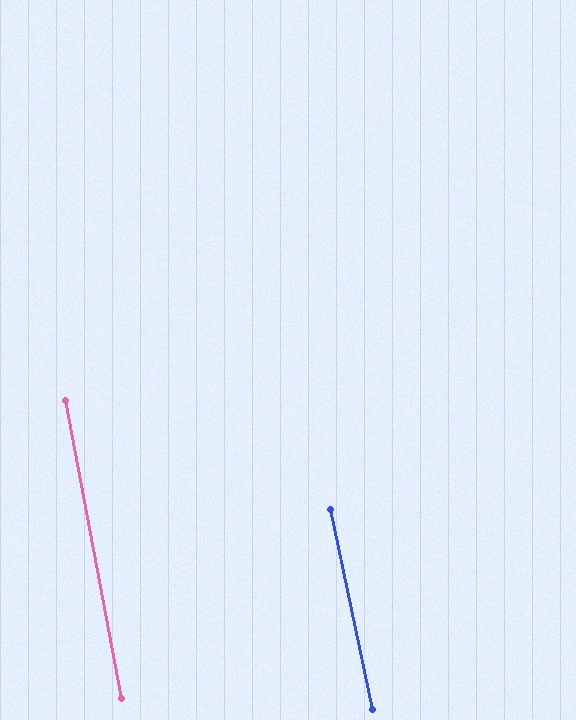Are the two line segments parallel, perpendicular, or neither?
Parallel — their directions differ by only 1.2°.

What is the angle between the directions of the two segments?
Approximately 1 degree.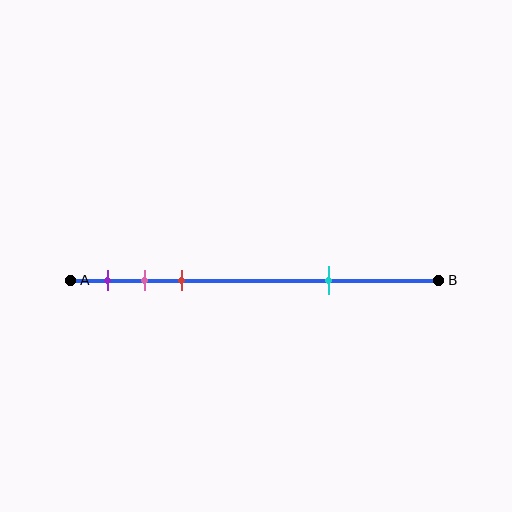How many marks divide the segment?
There are 4 marks dividing the segment.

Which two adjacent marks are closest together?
The pink and red marks are the closest adjacent pair.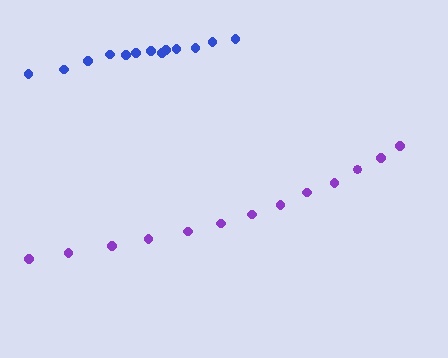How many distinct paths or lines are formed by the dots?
There are 2 distinct paths.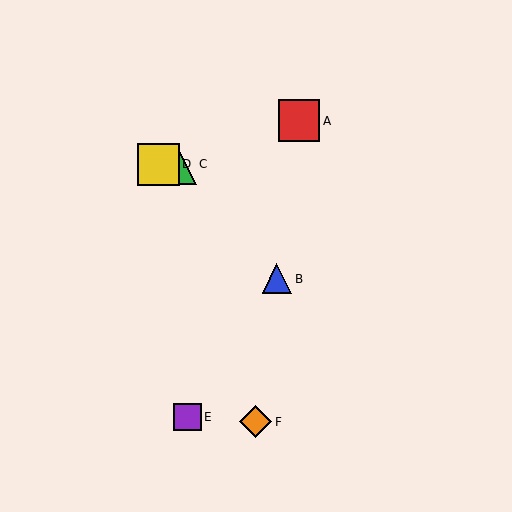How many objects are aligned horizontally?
2 objects (C, D) are aligned horizontally.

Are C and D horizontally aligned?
Yes, both are at y≈164.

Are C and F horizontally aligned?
No, C is at y≈164 and F is at y≈422.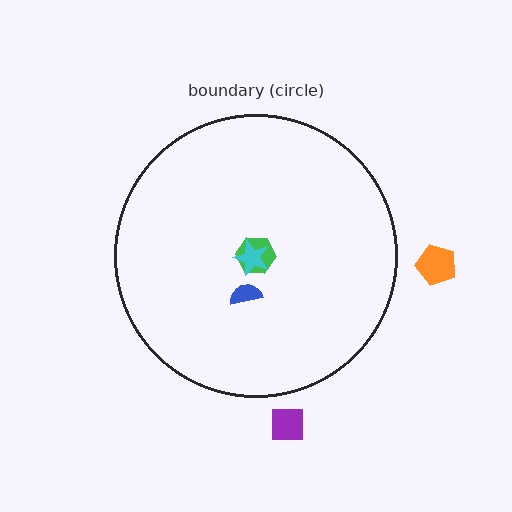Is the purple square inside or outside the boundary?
Outside.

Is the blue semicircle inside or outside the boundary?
Inside.